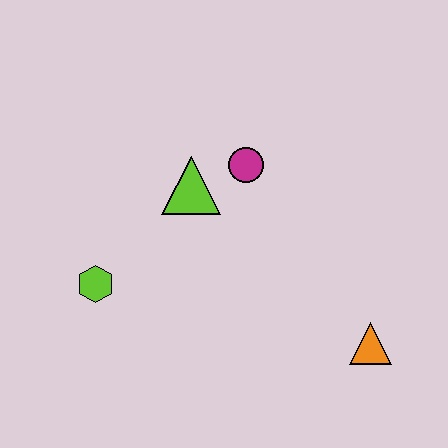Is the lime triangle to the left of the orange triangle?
Yes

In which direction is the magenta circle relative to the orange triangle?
The magenta circle is above the orange triangle.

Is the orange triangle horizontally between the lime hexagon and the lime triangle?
No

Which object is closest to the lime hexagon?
The lime triangle is closest to the lime hexagon.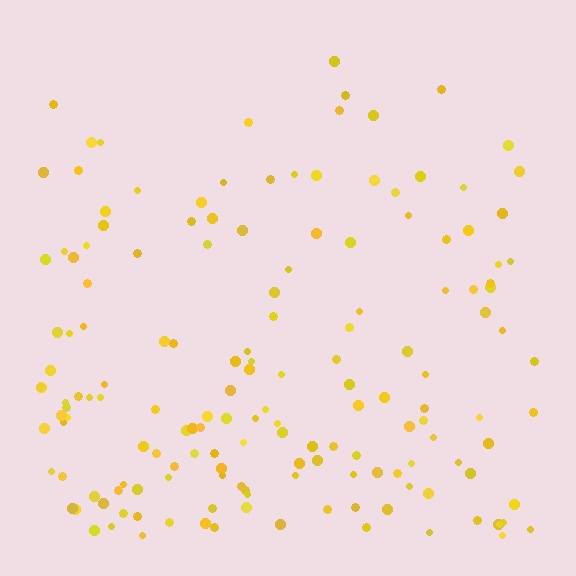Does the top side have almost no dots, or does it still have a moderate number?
Still a moderate number, just noticeably fewer than the bottom.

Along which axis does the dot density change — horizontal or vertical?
Vertical.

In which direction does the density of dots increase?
From top to bottom, with the bottom side densest.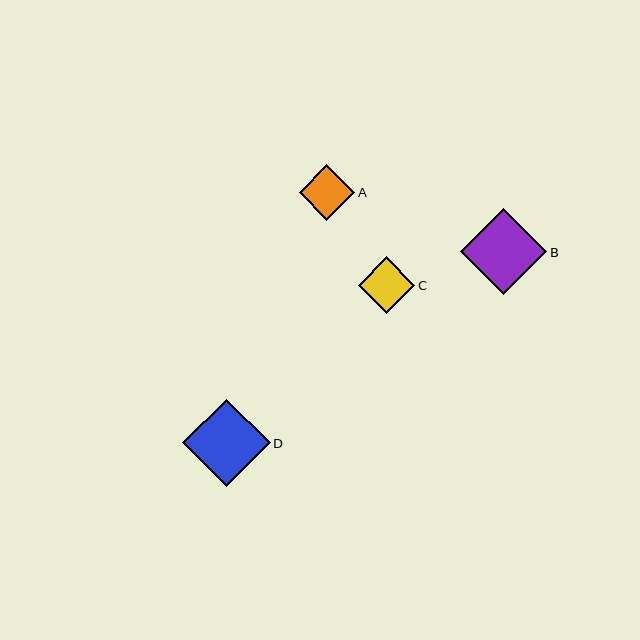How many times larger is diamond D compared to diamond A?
Diamond D is approximately 1.6 times the size of diamond A.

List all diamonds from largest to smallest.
From largest to smallest: D, B, C, A.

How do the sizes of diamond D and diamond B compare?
Diamond D and diamond B are approximately the same size.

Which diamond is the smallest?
Diamond A is the smallest with a size of approximately 56 pixels.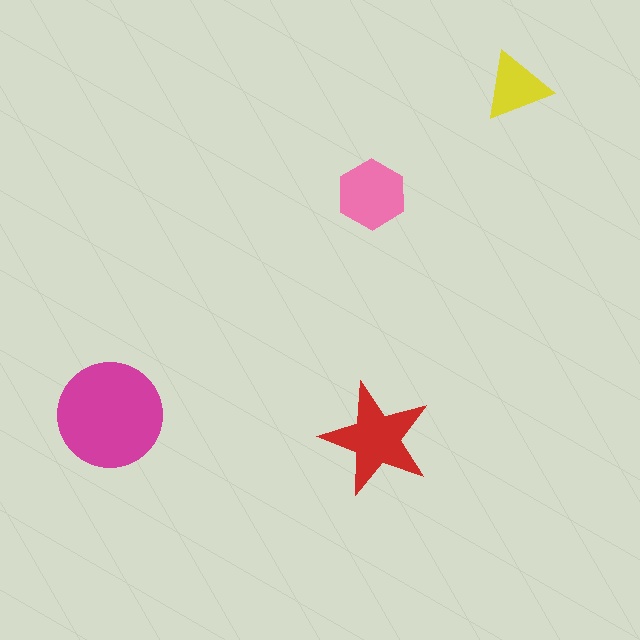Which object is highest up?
The yellow triangle is topmost.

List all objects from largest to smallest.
The magenta circle, the red star, the pink hexagon, the yellow triangle.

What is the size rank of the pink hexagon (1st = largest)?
3rd.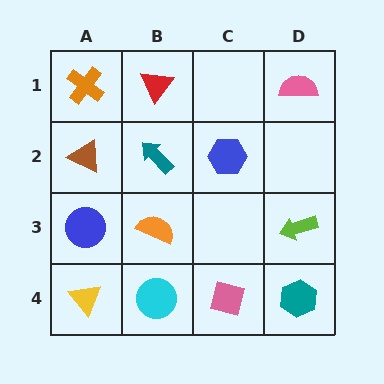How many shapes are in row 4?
4 shapes.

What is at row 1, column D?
A pink semicircle.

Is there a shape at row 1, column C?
No, that cell is empty.